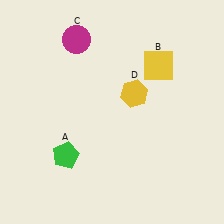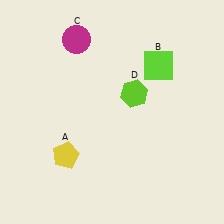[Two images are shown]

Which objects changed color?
A changed from green to yellow. B changed from yellow to lime. D changed from yellow to lime.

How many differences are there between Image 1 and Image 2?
There are 3 differences between the two images.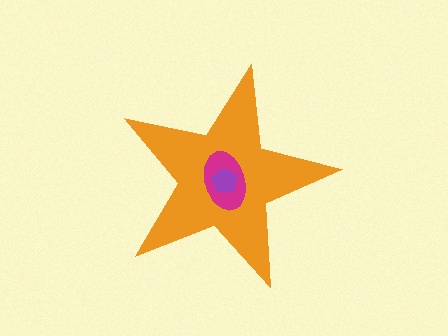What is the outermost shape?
The orange star.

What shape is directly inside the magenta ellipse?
The purple pentagon.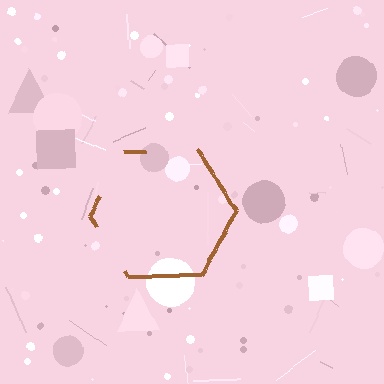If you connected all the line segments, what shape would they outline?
They would outline a hexagon.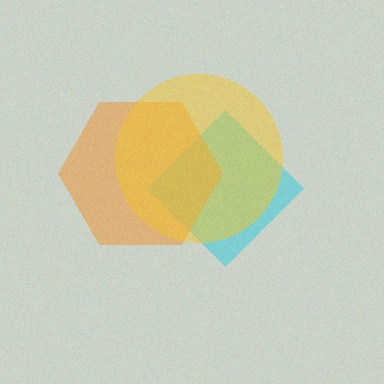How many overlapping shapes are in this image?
There are 3 overlapping shapes in the image.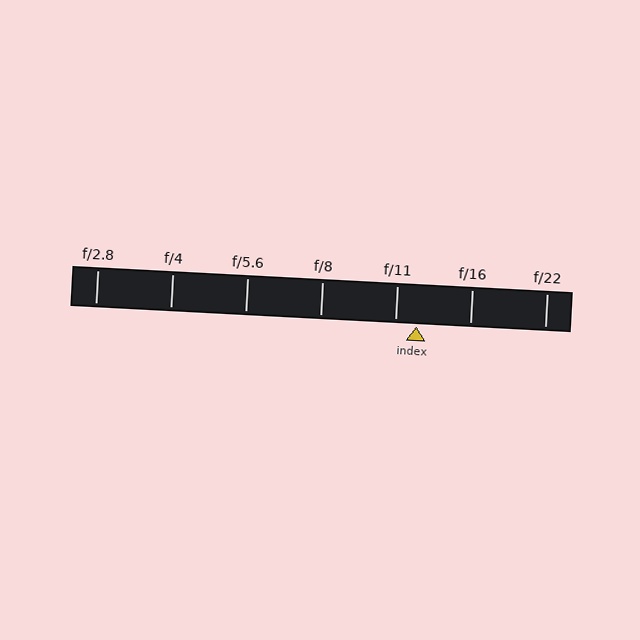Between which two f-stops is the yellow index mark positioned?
The index mark is between f/11 and f/16.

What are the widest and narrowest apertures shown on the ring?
The widest aperture shown is f/2.8 and the narrowest is f/22.